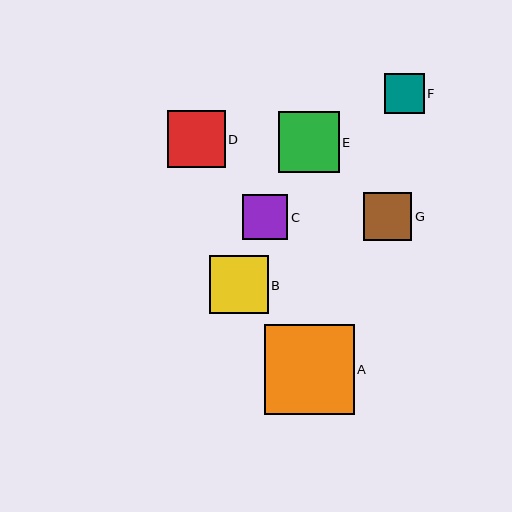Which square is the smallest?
Square F is the smallest with a size of approximately 40 pixels.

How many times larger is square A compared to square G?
Square A is approximately 1.8 times the size of square G.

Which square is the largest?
Square A is the largest with a size of approximately 89 pixels.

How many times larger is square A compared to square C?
Square A is approximately 2.0 times the size of square C.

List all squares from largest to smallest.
From largest to smallest: A, E, B, D, G, C, F.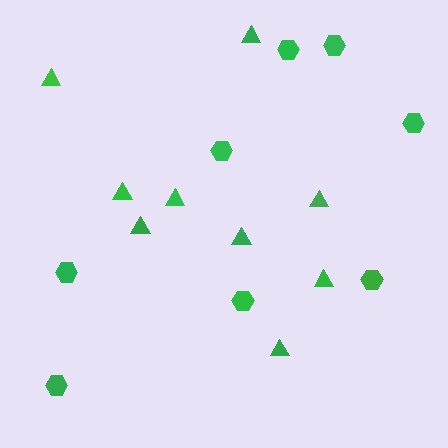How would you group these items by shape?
There are 2 groups: one group of hexagons (8) and one group of triangles (9).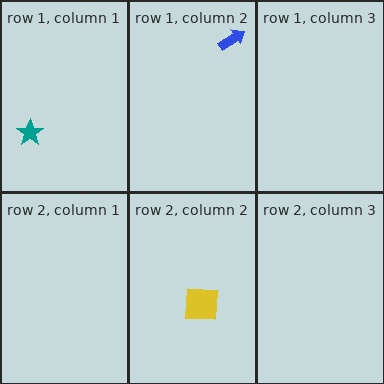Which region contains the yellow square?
The row 2, column 2 region.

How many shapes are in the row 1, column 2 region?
1.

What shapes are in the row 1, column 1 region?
The teal star.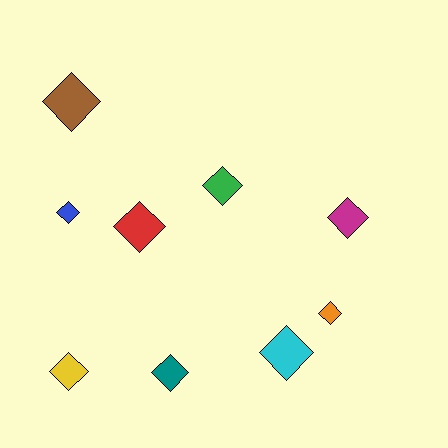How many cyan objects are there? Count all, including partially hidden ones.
There is 1 cyan object.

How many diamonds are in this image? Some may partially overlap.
There are 9 diamonds.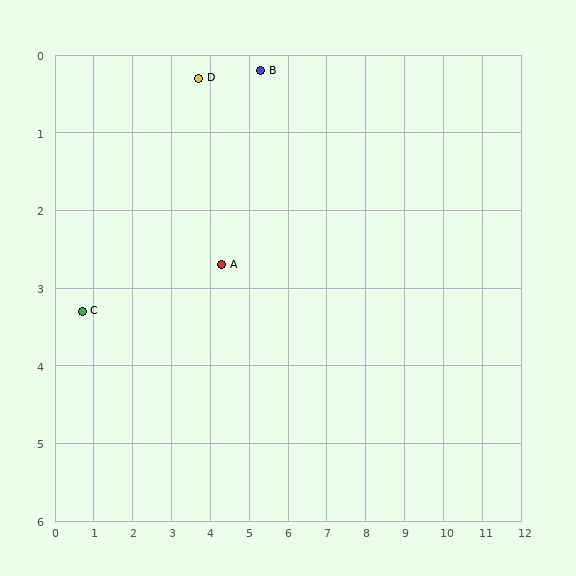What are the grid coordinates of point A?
Point A is at approximately (4.3, 2.7).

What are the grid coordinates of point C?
Point C is at approximately (0.7, 3.3).